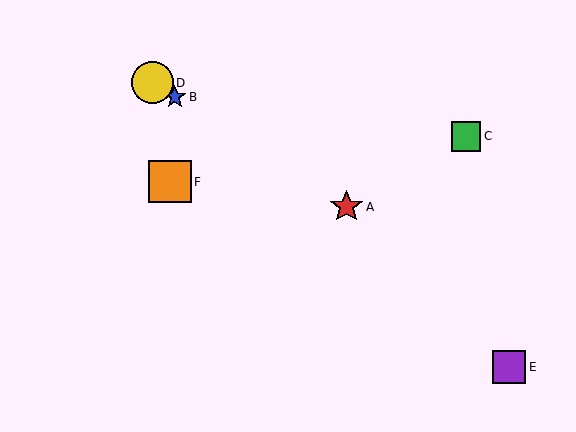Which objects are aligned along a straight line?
Objects A, B, D are aligned along a straight line.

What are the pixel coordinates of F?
Object F is at (170, 182).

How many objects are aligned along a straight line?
3 objects (A, B, D) are aligned along a straight line.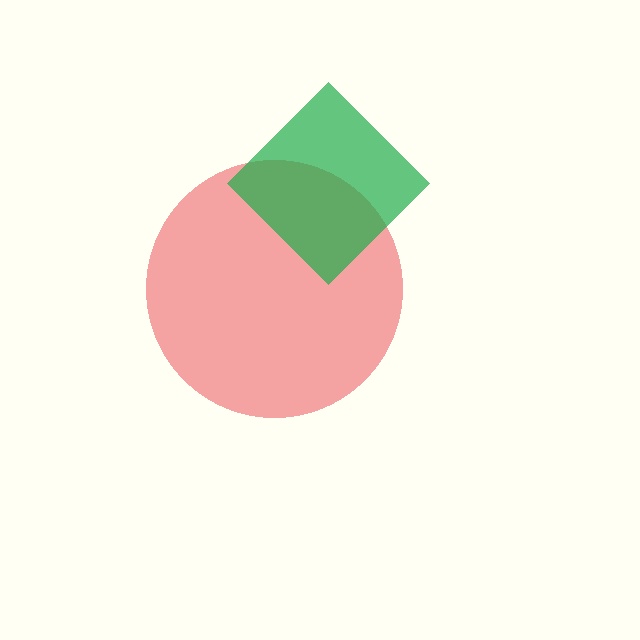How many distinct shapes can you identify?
There are 2 distinct shapes: a red circle, a green diamond.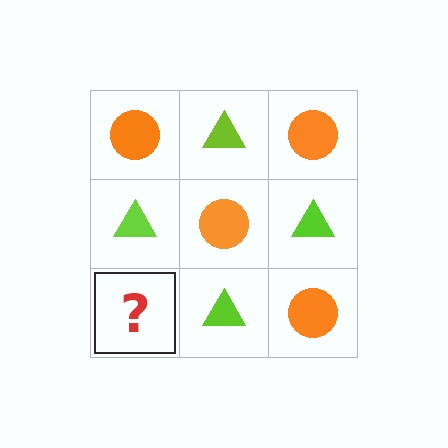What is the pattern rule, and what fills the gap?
The rule is that it alternates orange circle and lime triangle in a checkerboard pattern. The gap should be filled with an orange circle.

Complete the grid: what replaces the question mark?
The question mark should be replaced with an orange circle.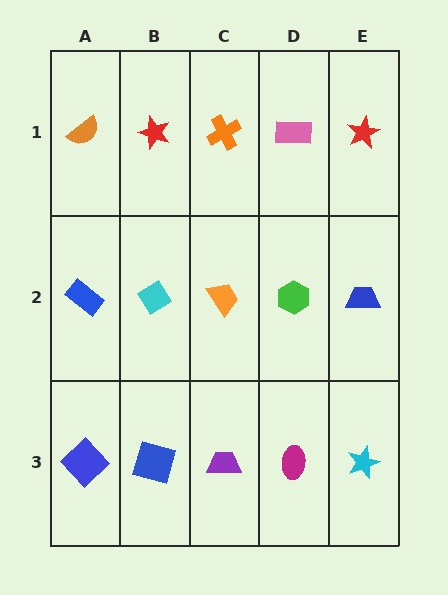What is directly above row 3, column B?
A cyan diamond.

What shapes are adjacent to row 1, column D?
A green hexagon (row 2, column D), an orange cross (row 1, column C), a red star (row 1, column E).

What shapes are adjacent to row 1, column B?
A cyan diamond (row 2, column B), an orange semicircle (row 1, column A), an orange cross (row 1, column C).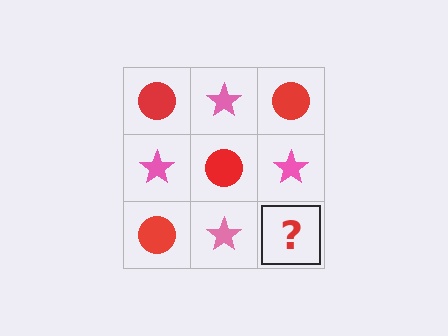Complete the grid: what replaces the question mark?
The question mark should be replaced with a red circle.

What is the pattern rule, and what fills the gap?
The rule is that it alternates red circle and pink star in a checkerboard pattern. The gap should be filled with a red circle.